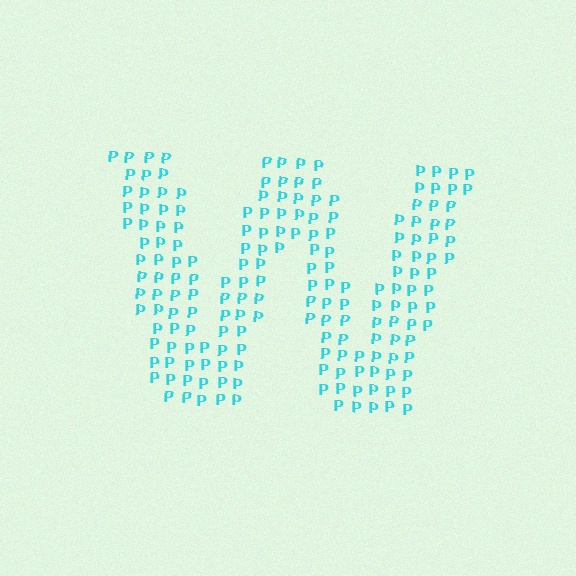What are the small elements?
The small elements are letter P's.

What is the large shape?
The large shape is the letter W.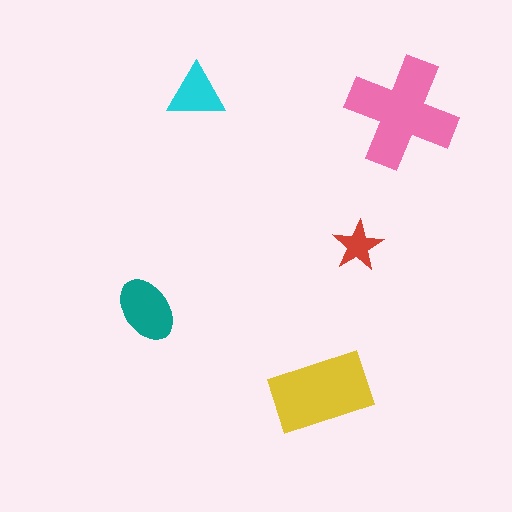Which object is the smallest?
The red star.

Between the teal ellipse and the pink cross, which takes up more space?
The pink cross.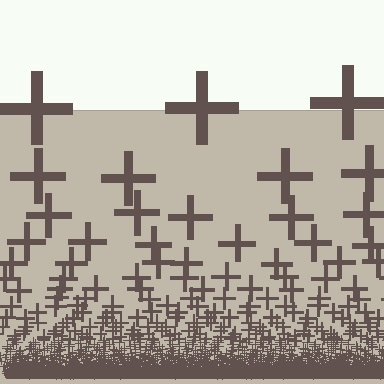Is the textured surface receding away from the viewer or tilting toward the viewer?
The surface appears to tilt toward the viewer. Texture elements get larger and sparser toward the top.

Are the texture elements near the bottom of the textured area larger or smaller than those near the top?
Smaller. The gradient is inverted — elements near the bottom are smaller and denser.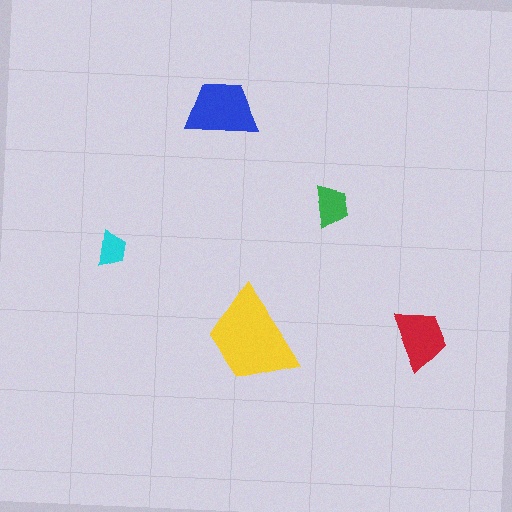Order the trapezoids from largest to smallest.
the yellow one, the blue one, the red one, the green one, the cyan one.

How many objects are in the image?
There are 5 objects in the image.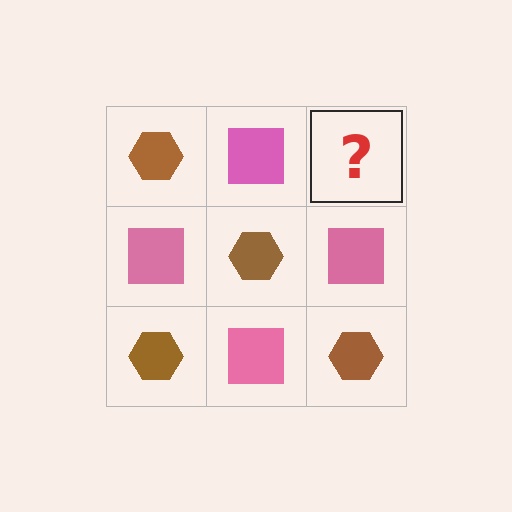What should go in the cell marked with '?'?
The missing cell should contain a brown hexagon.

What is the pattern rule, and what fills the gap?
The rule is that it alternates brown hexagon and pink square in a checkerboard pattern. The gap should be filled with a brown hexagon.